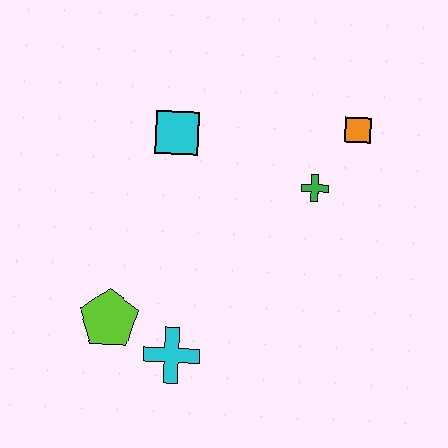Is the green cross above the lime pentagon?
Yes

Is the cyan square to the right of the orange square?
No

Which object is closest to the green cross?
The orange square is closest to the green cross.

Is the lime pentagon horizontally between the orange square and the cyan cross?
No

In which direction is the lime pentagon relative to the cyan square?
The lime pentagon is below the cyan square.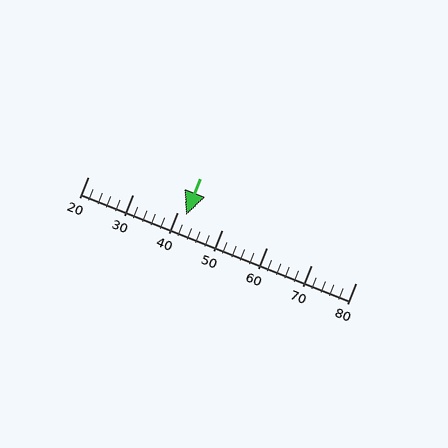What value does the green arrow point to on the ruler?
The green arrow points to approximately 42.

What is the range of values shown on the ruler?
The ruler shows values from 20 to 80.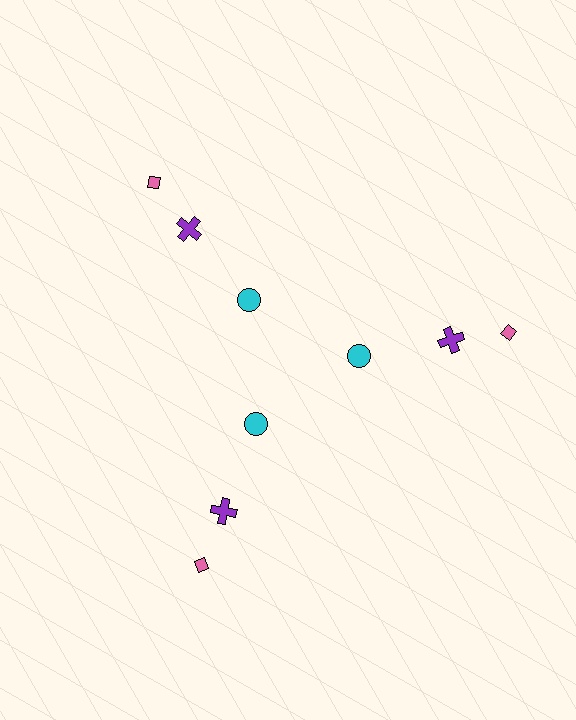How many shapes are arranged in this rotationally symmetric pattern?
There are 9 shapes, arranged in 3 groups of 3.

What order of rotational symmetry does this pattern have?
This pattern has 3-fold rotational symmetry.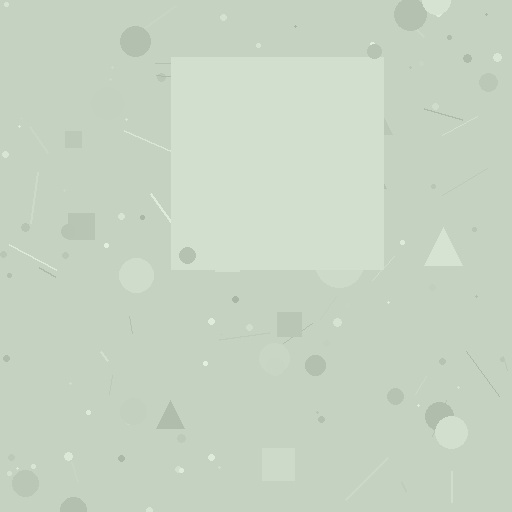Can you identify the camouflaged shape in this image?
The camouflaged shape is a square.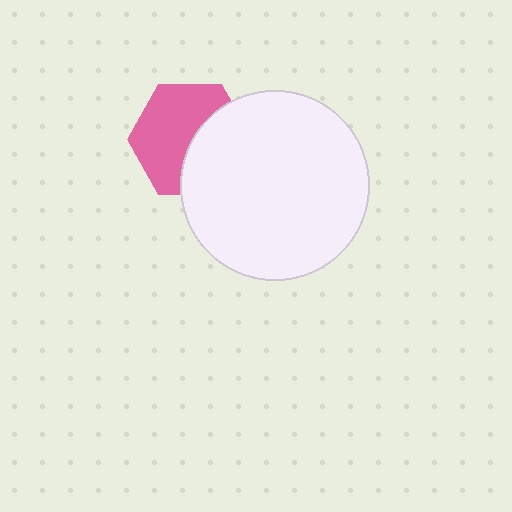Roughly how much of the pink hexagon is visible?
About half of it is visible (roughly 58%).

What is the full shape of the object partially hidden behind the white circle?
The partially hidden object is a pink hexagon.